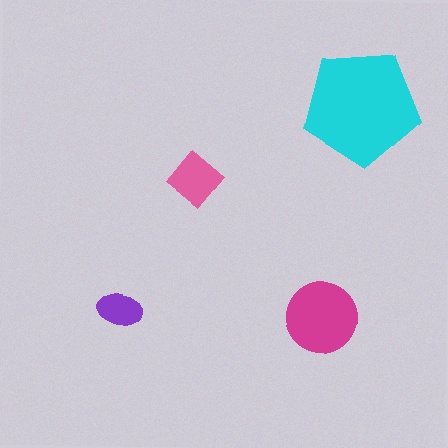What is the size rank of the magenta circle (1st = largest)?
2nd.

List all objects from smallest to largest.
The purple ellipse, the pink diamond, the magenta circle, the cyan pentagon.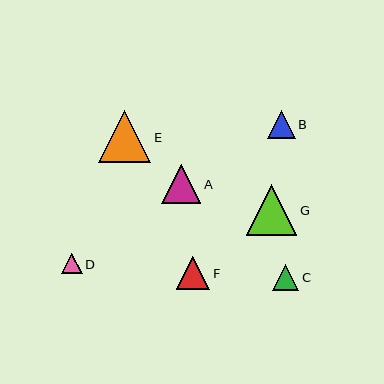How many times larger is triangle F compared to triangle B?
Triangle F is approximately 1.2 times the size of triangle B.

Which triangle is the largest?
Triangle E is the largest with a size of approximately 52 pixels.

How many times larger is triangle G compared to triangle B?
Triangle G is approximately 1.8 times the size of triangle B.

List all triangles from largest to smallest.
From largest to smallest: E, G, A, F, B, C, D.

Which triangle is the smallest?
Triangle D is the smallest with a size of approximately 21 pixels.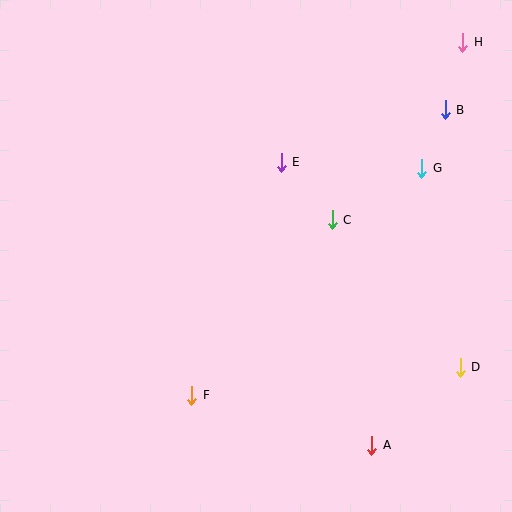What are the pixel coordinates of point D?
Point D is at (460, 367).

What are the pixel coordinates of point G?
Point G is at (422, 168).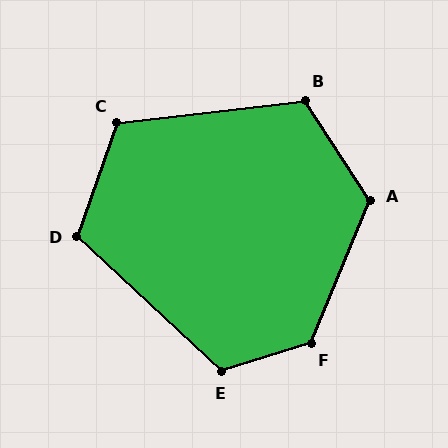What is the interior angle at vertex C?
Approximately 116 degrees (obtuse).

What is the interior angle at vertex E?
Approximately 119 degrees (obtuse).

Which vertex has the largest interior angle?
F, at approximately 130 degrees.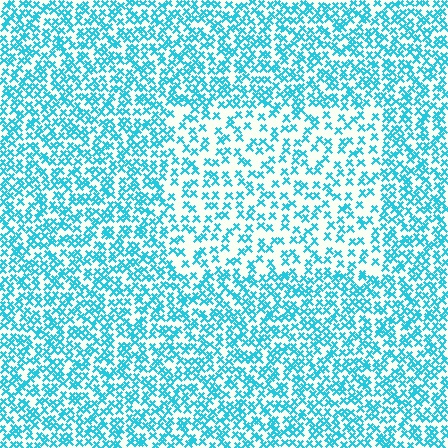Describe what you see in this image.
The image contains small cyan elements arranged at two different densities. A rectangle-shaped region is visible where the elements are less densely packed than the surrounding area.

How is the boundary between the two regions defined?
The boundary is defined by a change in element density (approximately 1.8x ratio). All elements are the same color, size, and shape.